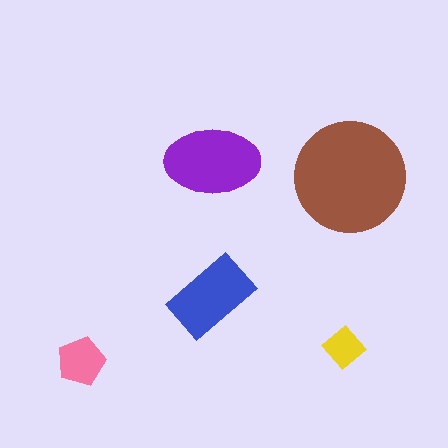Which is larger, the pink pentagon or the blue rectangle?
The blue rectangle.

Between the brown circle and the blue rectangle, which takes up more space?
The brown circle.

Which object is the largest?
The brown circle.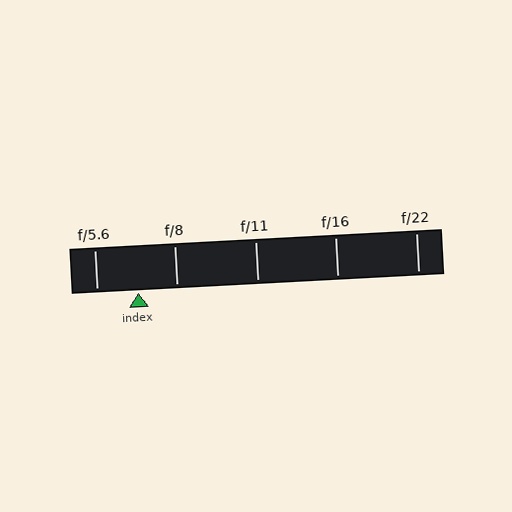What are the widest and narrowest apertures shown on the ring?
The widest aperture shown is f/5.6 and the narrowest is f/22.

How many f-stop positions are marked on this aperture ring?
There are 5 f-stop positions marked.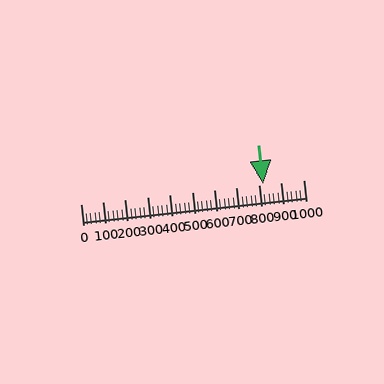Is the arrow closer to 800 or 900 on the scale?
The arrow is closer to 800.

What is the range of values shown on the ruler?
The ruler shows values from 0 to 1000.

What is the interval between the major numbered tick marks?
The major tick marks are spaced 100 units apart.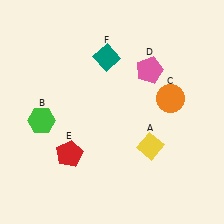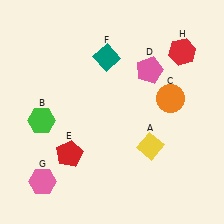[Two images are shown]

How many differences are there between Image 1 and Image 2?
There are 2 differences between the two images.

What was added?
A pink hexagon (G), a red hexagon (H) were added in Image 2.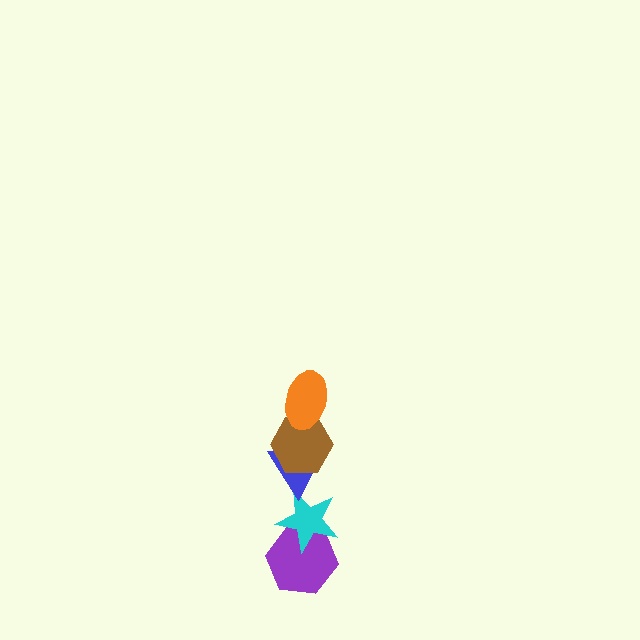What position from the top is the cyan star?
The cyan star is 4th from the top.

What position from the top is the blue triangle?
The blue triangle is 3rd from the top.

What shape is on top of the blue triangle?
The brown hexagon is on top of the blue triangle.